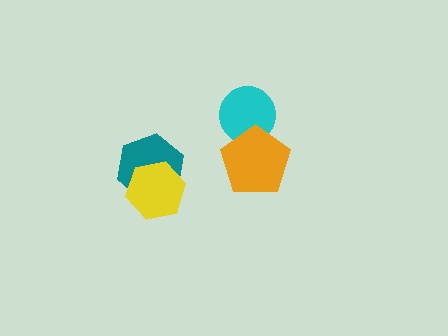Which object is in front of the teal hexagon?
The yellow hexagon is in front of the teal hexagon.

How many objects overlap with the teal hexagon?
1 object overlaps with the teal hexagon.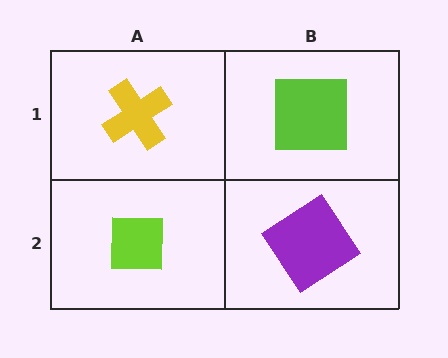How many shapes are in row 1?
2 shapes.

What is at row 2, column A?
A lime square.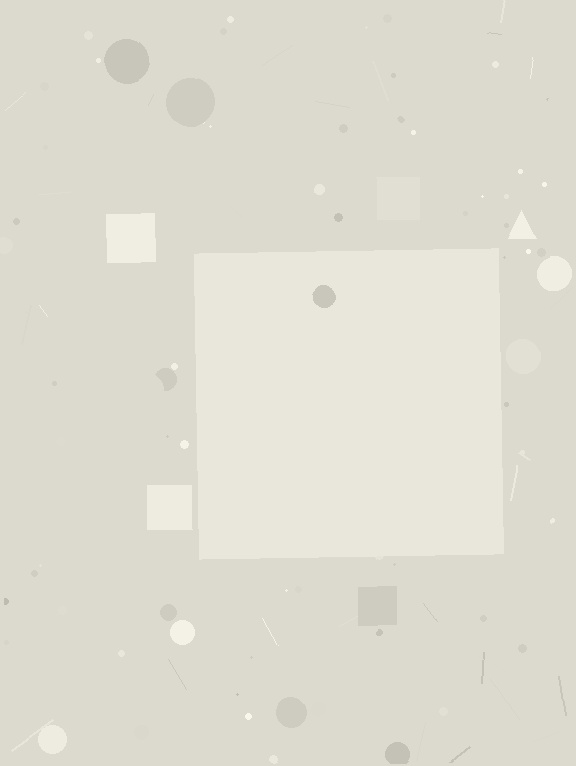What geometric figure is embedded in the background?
A square is embedded in the background.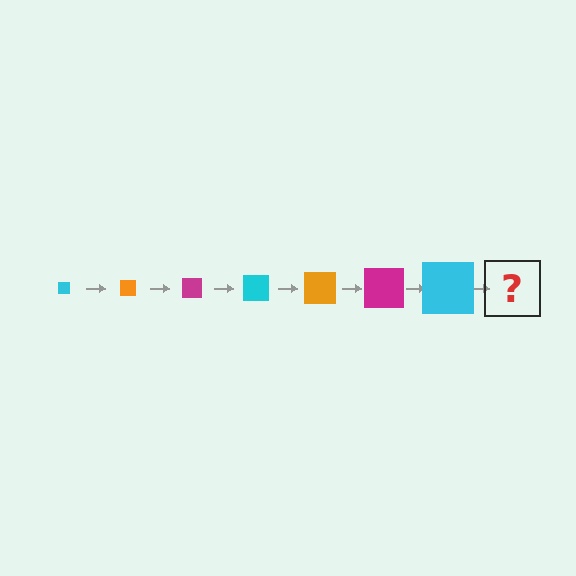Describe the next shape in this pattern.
It should be an orange square, larger than the previous one.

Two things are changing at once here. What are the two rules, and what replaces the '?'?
The two rules are that the square grows larger each step and the color cycles through cyan, orange, and magenta. The '?' should be an orange square, larger than the previous one.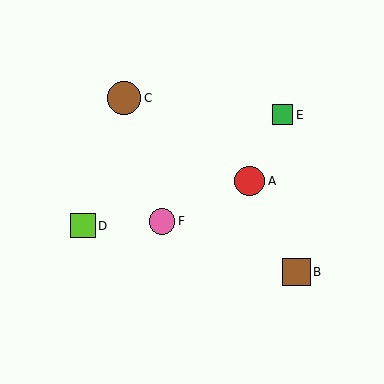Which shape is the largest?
The brown circle (labeled C) is the largest.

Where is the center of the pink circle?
The center of the pink circle is at (162, 221).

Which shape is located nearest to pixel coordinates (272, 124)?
The green square (labeled E) at (283, 115) is nearest to that location.